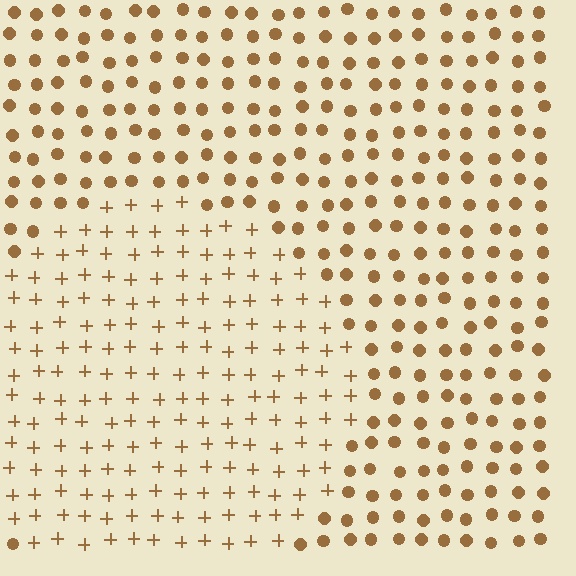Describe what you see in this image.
The image is filled with small brown elements arranged in a uniform grid. A circle-shaped region contains plus signs, while the surrounding area contains circles. The boundary is defined purely by the change in element shape.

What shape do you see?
I see a circle.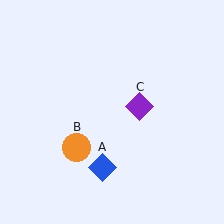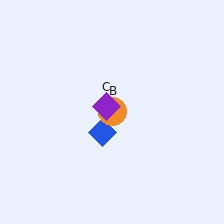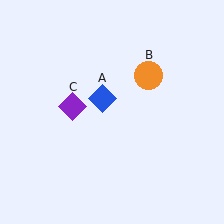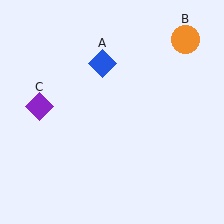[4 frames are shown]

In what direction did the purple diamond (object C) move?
The purple diamond (object C) moved left.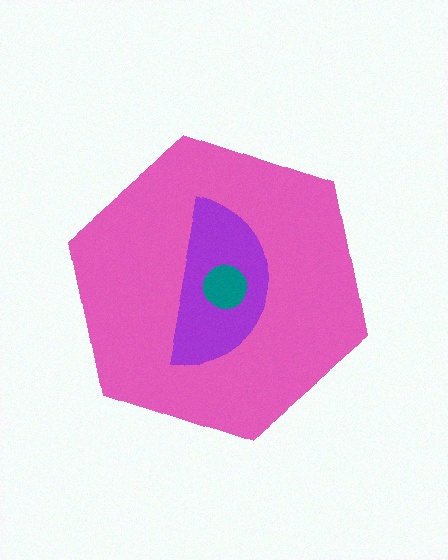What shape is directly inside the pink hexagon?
The purple semicircle.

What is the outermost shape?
The pink hexagon.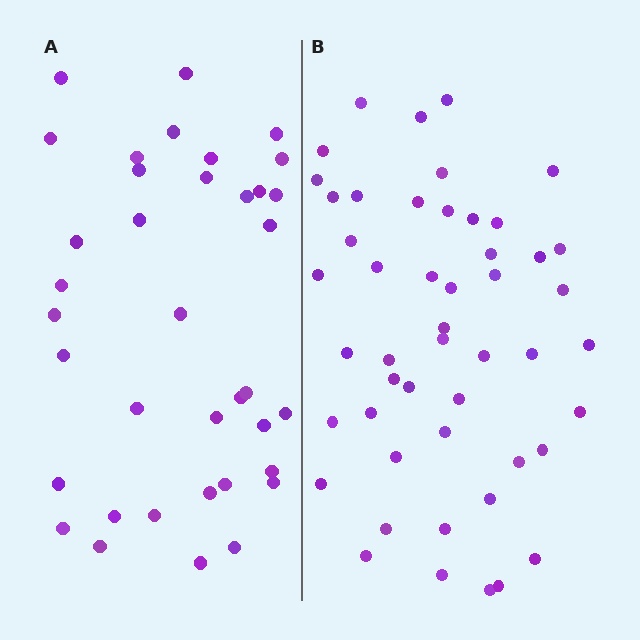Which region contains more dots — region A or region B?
Region B (the right region) has more dots.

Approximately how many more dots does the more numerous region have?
Region B has roughly 12 or so more dots than region A.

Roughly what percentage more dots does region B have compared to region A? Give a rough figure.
About 30% more.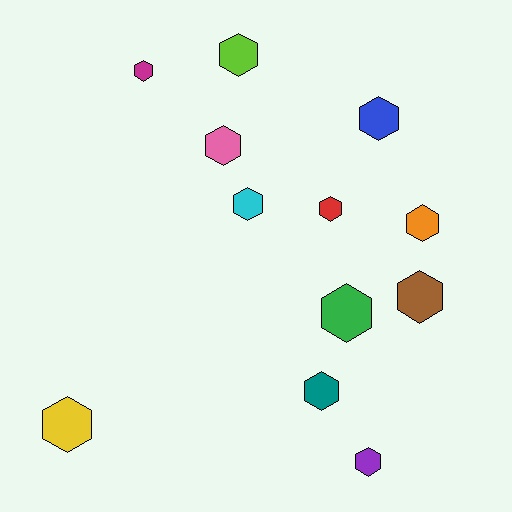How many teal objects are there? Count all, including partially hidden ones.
There is 1 teal object.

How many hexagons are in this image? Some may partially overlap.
There are 12 hexagons.